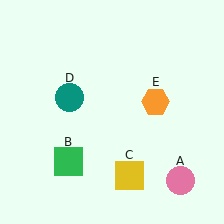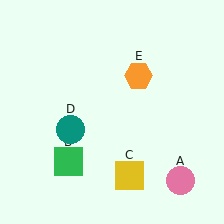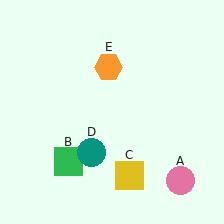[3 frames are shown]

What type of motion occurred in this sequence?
The teal circle (object D), orange hexagon (object E) rotated counterclockwise around the center of the scene.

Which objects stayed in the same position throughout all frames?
Pink circle (object A) and green square (object B) and yellow square (object C) remained stationary.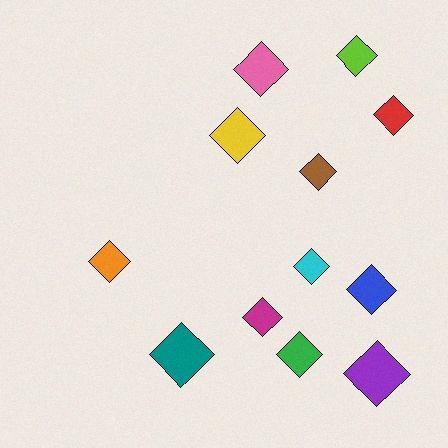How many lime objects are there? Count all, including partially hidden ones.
There is 1 lime object.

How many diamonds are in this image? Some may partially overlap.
There are 12 diamonds.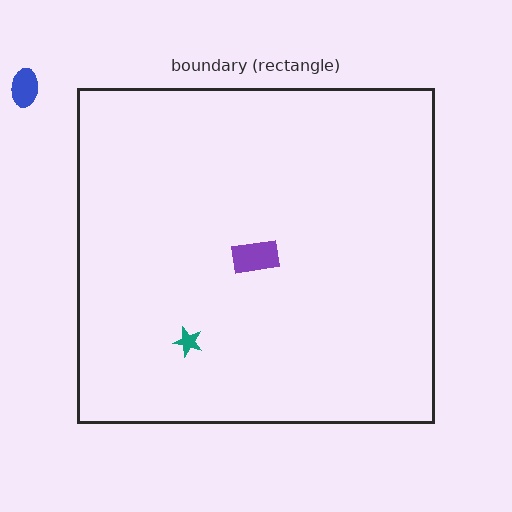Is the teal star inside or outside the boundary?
Inside.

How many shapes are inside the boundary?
2 inside, 1 outside.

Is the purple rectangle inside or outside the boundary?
Inside.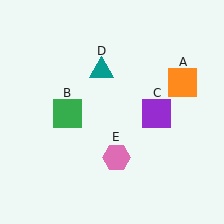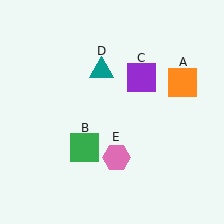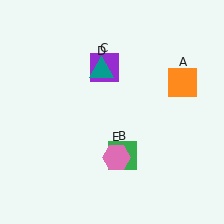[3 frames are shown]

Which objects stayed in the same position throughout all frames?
Orange square (object A) and teal triangle (object D) and pink hexagon (object E) remained stationary.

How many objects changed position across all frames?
2 objects changed position: green square (object B), purple square (object C).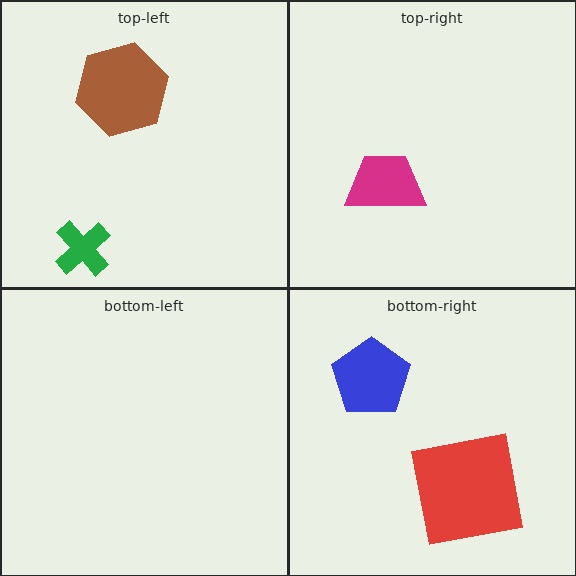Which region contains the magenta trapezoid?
The top-right region.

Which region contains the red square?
The bottom-right region.